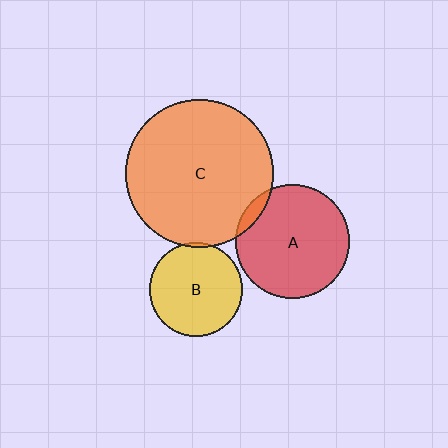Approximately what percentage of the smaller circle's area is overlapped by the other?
Approximately 5%.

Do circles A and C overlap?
Yes.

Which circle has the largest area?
Circle C (orange).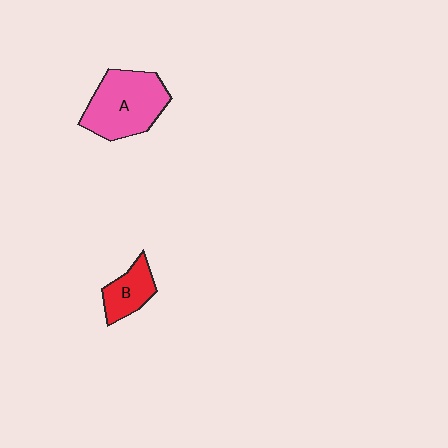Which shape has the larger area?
Shape A (pink).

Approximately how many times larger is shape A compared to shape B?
Approximately 2.1 times.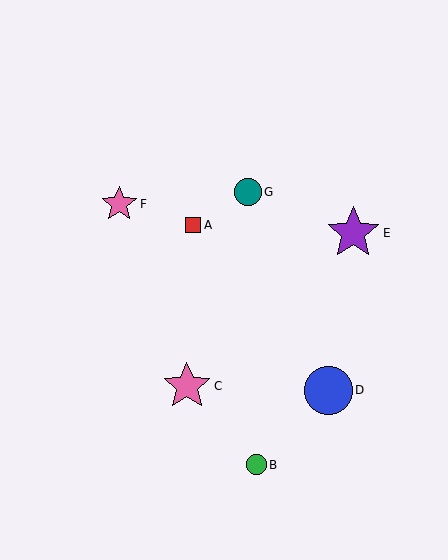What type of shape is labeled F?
Shape F is a pink star.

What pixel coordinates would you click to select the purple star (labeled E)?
Click at (353, 233) to select the purple star E.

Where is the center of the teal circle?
The center of the teal circle is at (248, 192).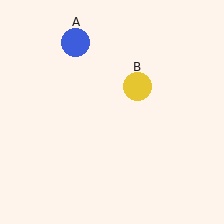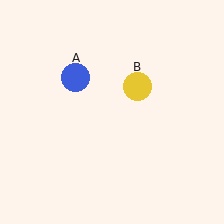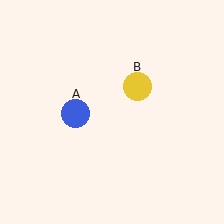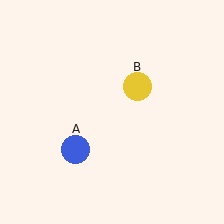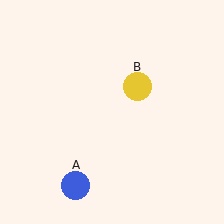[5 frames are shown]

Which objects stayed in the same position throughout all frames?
Yellow circle (object B) remained stationary.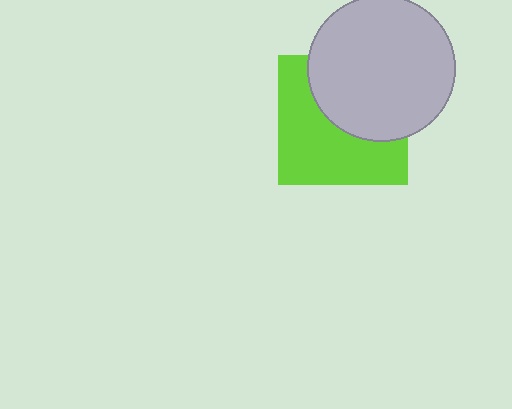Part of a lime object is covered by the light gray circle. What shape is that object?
It is a square.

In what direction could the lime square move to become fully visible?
The lime square could move toward the lower-left. That would shift it out from behind the light gray circle entirely.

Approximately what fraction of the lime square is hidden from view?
Roughly 44% of the lime square is hidden behind the light gray circle.